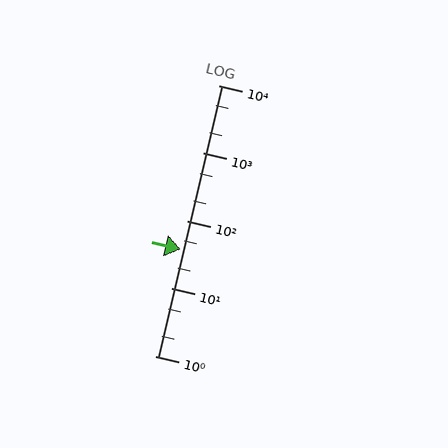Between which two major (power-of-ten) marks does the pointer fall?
The pointer is between 10 and 100.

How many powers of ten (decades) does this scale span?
The scale spans 4 decades, from 1 to 10000.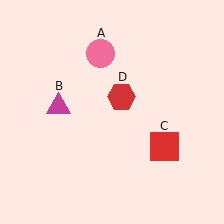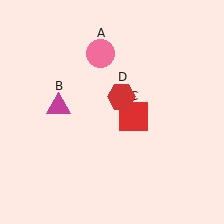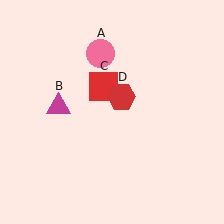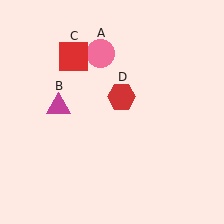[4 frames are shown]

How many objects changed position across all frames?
1 object changed position: red square (object C).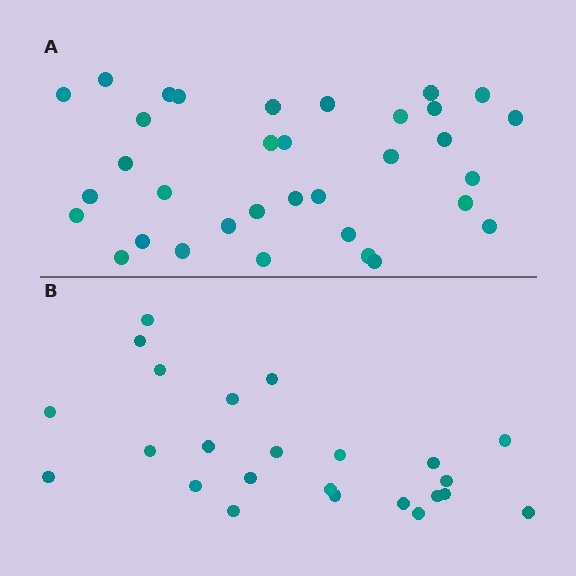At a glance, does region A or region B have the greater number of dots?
Region A (the top region) has more dots.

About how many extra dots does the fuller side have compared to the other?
Region A has roughly 10 or so more dots than region B.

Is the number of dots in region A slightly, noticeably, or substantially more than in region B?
Region A has noticeably more, but not dramatically so. The ratio is roughly 1.4 to 1.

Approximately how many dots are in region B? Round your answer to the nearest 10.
About 20 dots. (The exact count is 24, which rounds to 20.)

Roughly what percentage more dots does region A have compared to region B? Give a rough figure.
About 40% more.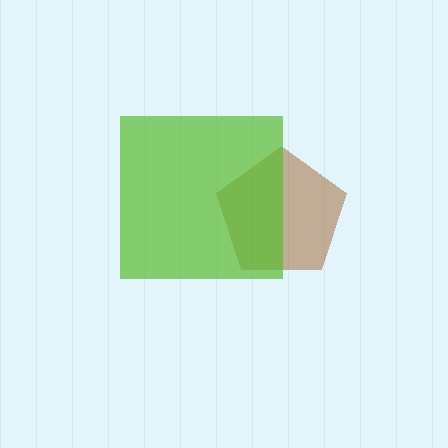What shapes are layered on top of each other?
The layered shapes are: a brown pentagon, a lime square.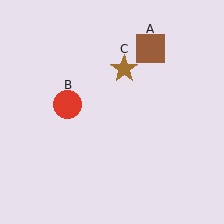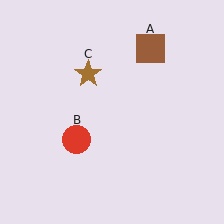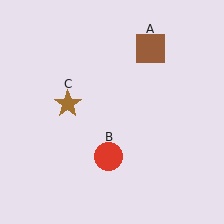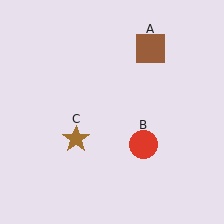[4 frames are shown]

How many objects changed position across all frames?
2 objects changed position: red circle (object B), brown star (object C).